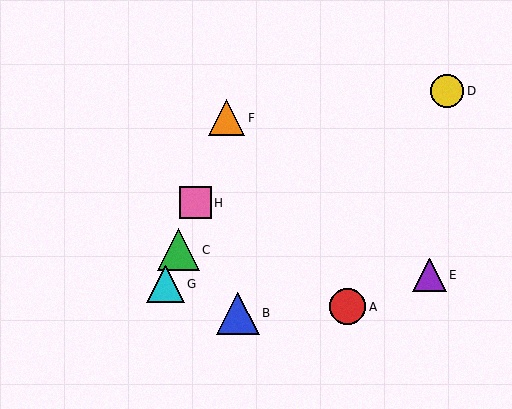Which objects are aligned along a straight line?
Objects C, F, G, H are aligned along a straight line.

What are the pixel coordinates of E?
Object E is at (429, 275).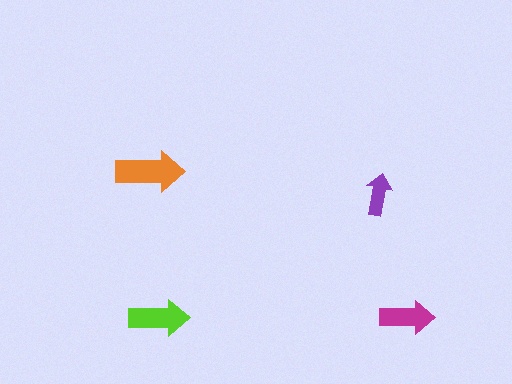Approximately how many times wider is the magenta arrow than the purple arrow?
About 1.5 times wider.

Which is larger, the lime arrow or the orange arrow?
The orange one.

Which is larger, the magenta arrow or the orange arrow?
The orange one.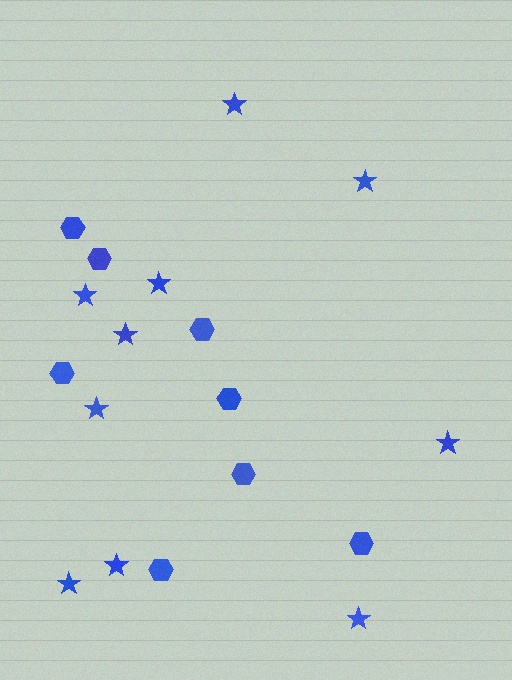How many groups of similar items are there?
There are 2 groups: one group of hexagons (8) and one group of stars (10).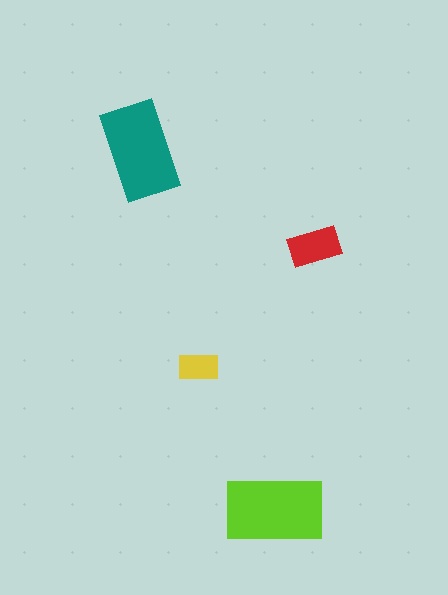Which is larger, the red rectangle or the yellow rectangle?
The red one.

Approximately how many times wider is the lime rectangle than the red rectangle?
About 2 times wider.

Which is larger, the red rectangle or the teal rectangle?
The teal one.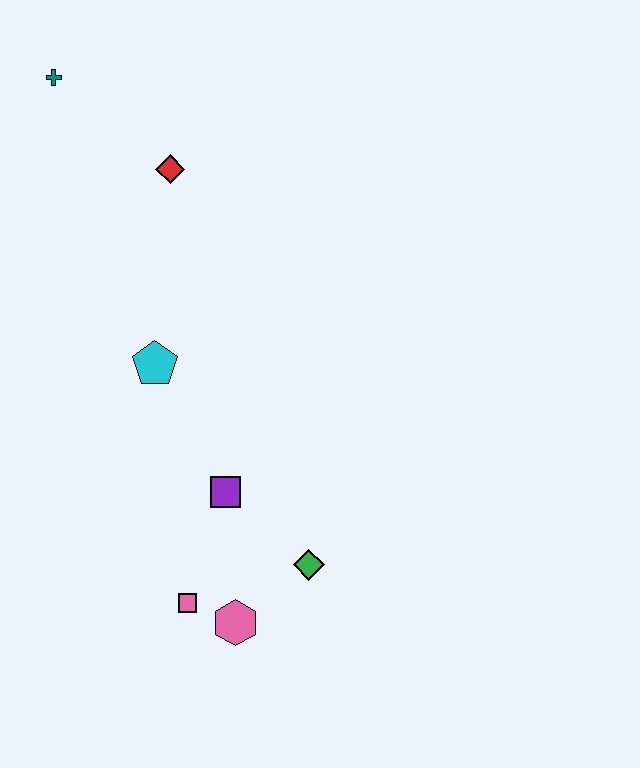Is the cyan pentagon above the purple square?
Yes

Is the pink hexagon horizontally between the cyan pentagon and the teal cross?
No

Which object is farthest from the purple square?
The teal cross is farthest from the purple square.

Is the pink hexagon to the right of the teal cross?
Yes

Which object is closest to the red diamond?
The teal cross is closest to the red diamond.